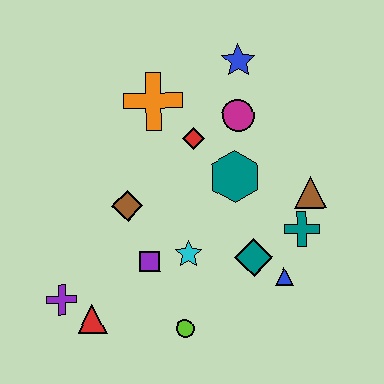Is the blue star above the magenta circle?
Yes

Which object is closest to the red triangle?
The purple cross is closest to the red triangle.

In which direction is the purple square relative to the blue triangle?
The purple square is to the left of the blue triangle.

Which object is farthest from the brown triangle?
The purple cross is farthest from the brown triangle.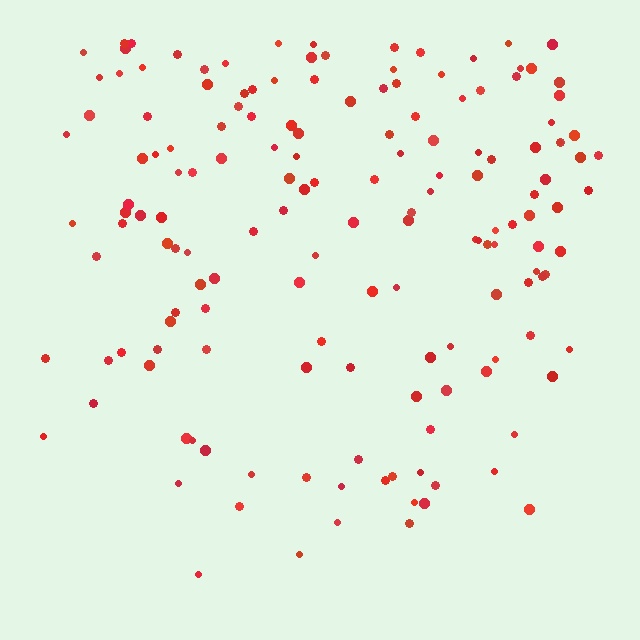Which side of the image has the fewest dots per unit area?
The bottom.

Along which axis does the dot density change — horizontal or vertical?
Vertical.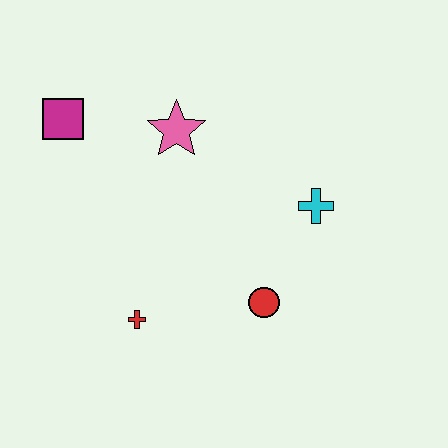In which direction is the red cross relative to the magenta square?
The red cross is below the magenta square.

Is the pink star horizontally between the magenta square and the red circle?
Yes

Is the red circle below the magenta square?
Yes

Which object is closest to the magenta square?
The pink star is closest to the magenta square.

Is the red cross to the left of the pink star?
Yes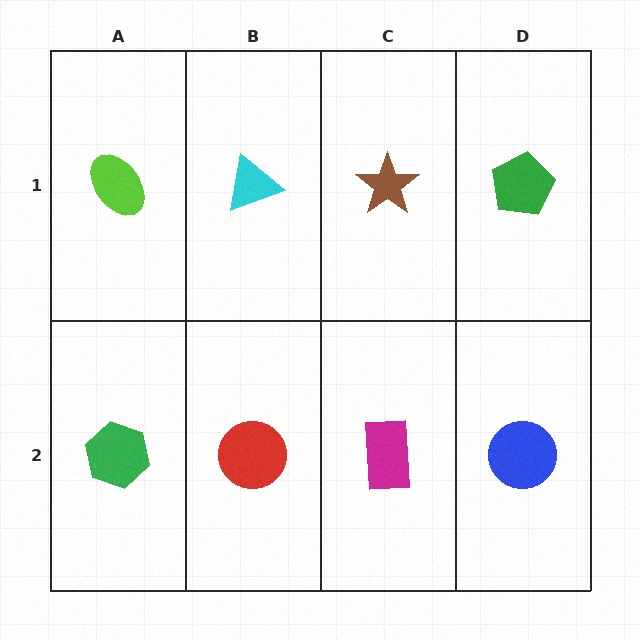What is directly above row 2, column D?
A green pentagon.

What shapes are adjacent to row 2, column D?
A green pentagon (row 1, column D), a magenta rectangle (row 2, column C).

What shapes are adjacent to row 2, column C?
A brown star (row 1, column C), a red circle (row 2, column B), a blue circle (row 2, column D).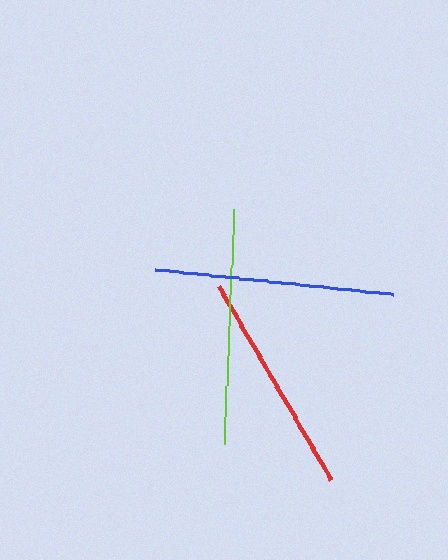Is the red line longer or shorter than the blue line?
The blue line is longer than the red line.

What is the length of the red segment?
The red segment is approximately 225 pixels long.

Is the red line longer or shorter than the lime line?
The lime line is longer than the red line.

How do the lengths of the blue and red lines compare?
The blue and red lines are approximately the same length.